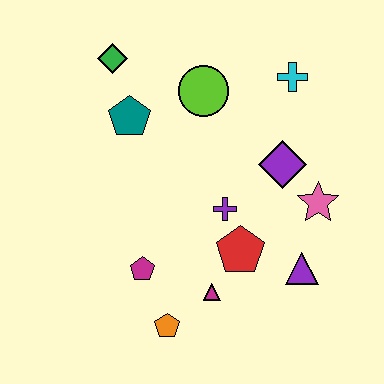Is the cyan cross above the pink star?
Yes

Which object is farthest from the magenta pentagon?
The cyan cross is farthest from the magenta pentagon.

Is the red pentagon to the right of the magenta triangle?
Yes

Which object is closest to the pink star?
The purple diamond is closest to the pink star.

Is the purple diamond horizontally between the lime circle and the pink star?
Yes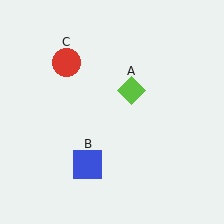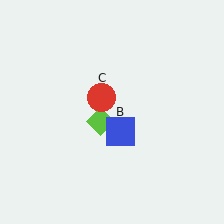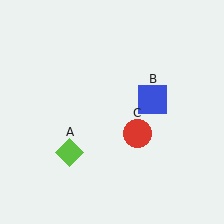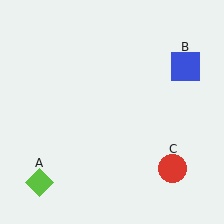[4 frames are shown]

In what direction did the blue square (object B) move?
The blue square (object B) moved up and to the right.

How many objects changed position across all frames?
3 objects changed position: lime diamond (object A), blue square (object B), red circle (object C).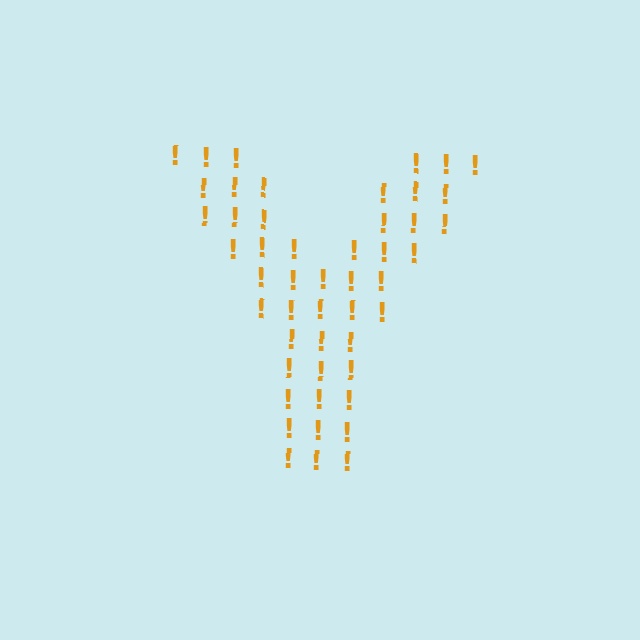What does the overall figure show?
The overall figure shows the letter Y.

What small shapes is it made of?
It is made of small exclamation marks.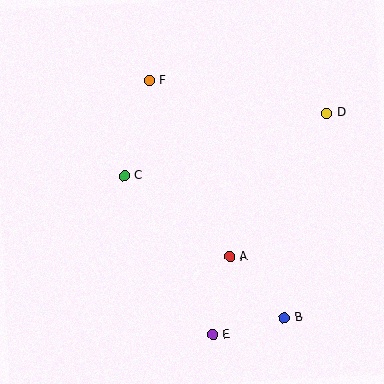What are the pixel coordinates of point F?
Point F is at (149, 81).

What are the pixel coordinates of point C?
Point C is at (124, 175).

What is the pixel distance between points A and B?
The distance between A and B is 82 pixels.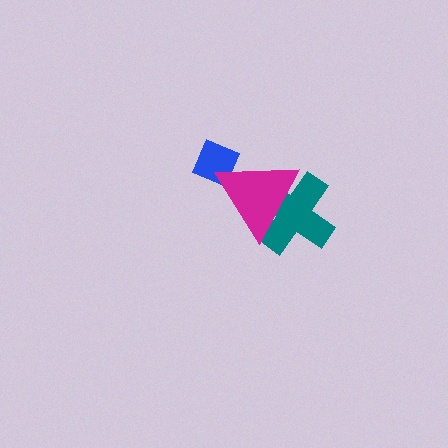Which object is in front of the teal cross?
The magenta triangle is in front of the teal cross.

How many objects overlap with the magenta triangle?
2 objects overlap with the magenta triangle.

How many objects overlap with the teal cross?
1 object overlaps with the teal cross.